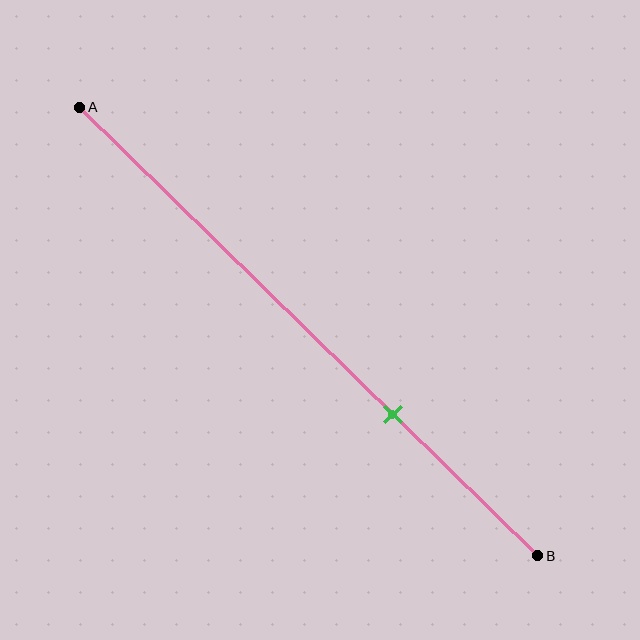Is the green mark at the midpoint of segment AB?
No, the mark is at about 70% from A, not at the 50% midpoint.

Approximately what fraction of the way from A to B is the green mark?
The green mark is approximately 70% of the way from A to B.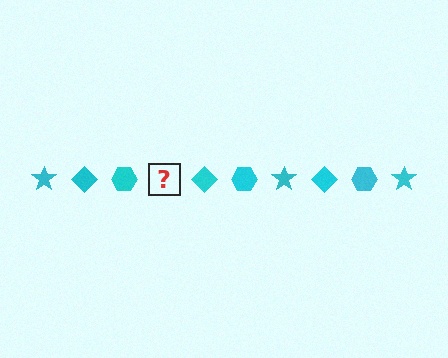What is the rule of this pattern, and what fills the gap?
The rule is that the pattern cycles through star, diamond, hexagon shapes in cyan. The gap should be filled with a cyan star.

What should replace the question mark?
The question mark should be replaced with a cyan star.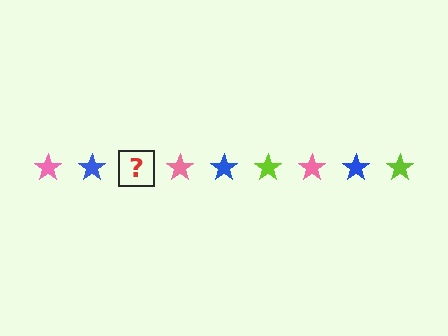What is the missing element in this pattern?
The missing element is a lime star.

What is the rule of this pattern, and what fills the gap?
The rule is that the pattern cycles through pink, blue, lime stars. The gap should be filled with a lime star.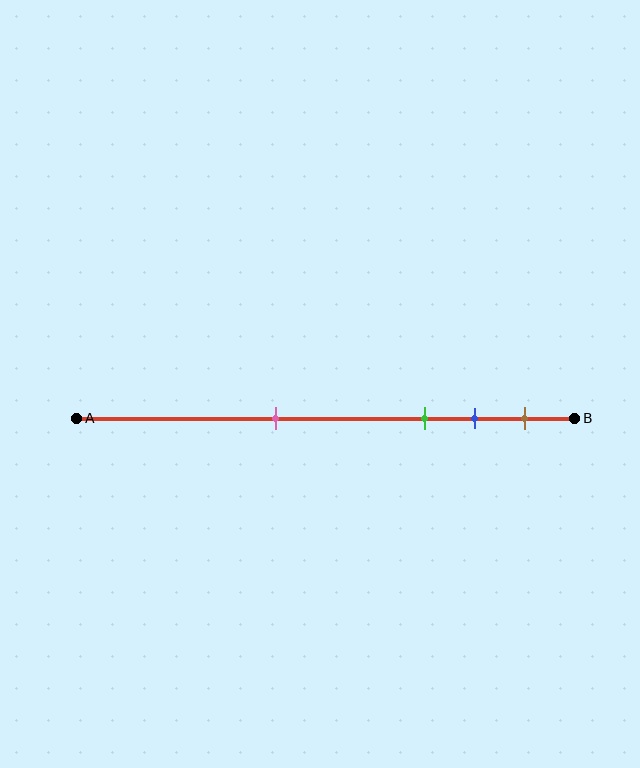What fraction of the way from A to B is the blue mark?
The blue mark is approximately 80% (0.8) of the way from A to B.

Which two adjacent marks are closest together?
The blue and brown marks are the closest adjacent pair.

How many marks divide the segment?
There are 4 marks dividing the segment.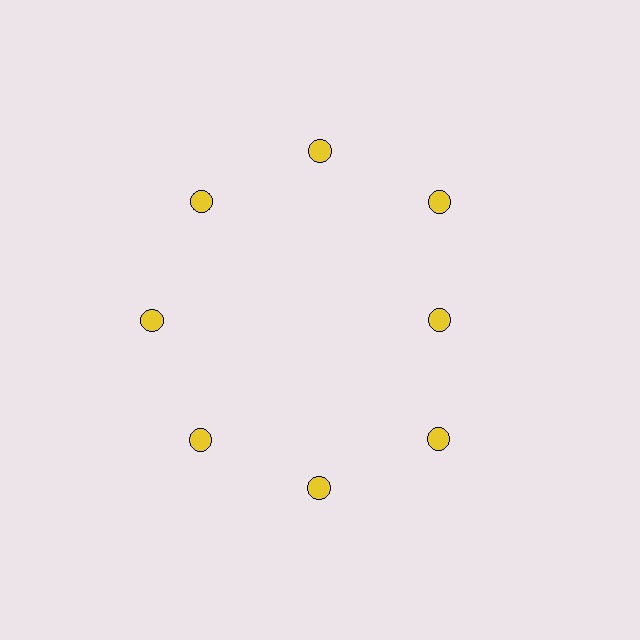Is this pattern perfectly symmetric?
No. The 8 yellow circles are arranged in a ring, but one element near the 3 o'clock position is pulled inward toward the center, breaking the 8-fold rotational symmetry.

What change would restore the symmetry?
The symmetry would be restored by moving it outward, back onto the ring so that all 8 circles sit at equal angles and equal distance from the center.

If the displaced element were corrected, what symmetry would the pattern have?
It would have 8-fold rotational symmetry — the pattern would map onto itself every 45 degrees.